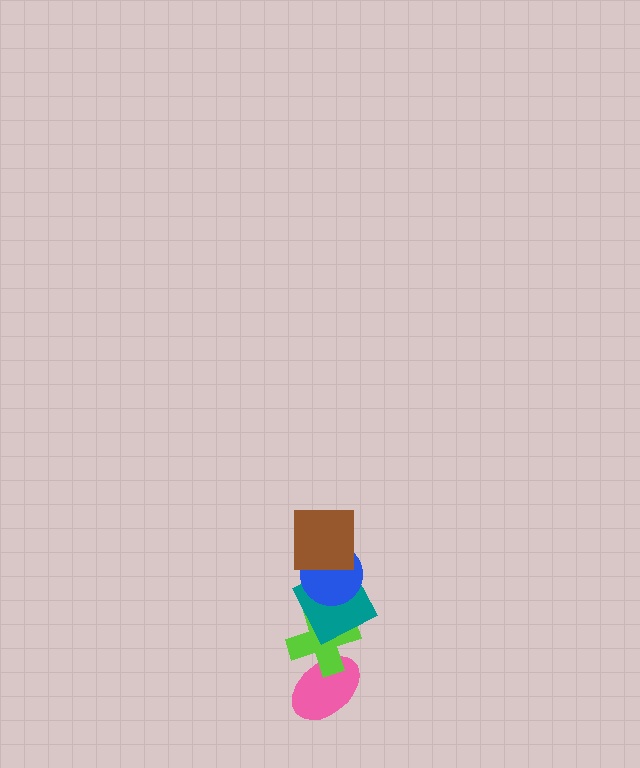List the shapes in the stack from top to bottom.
From top to bottom: the brown square, the blue circle, the teal square, the lime cross, the pink ellipse.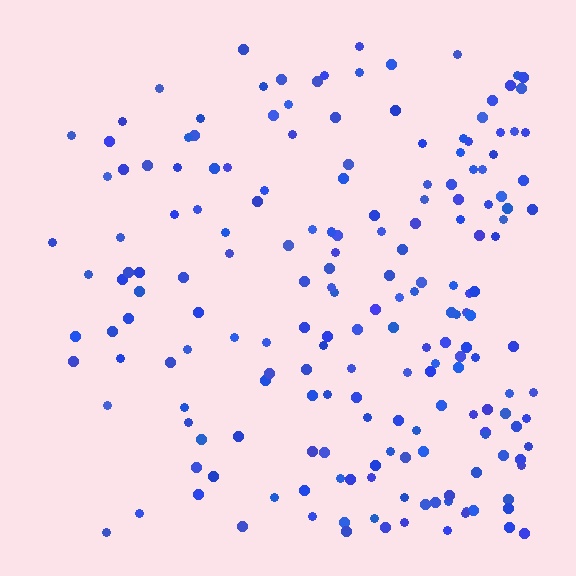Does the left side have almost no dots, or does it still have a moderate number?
Still a moderate number, just noticeably fewer than the right.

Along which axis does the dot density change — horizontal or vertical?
Horizontal.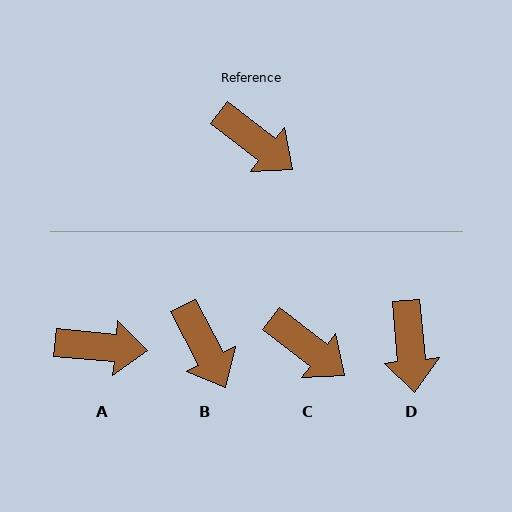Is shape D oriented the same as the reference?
No, it is off by about 47 degrees.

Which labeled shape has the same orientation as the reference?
C.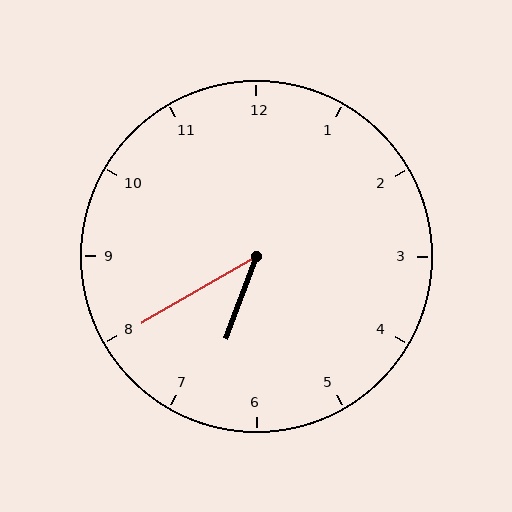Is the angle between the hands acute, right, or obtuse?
It is acute.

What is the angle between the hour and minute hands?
Approximately 40 degrees.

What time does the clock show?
6:40.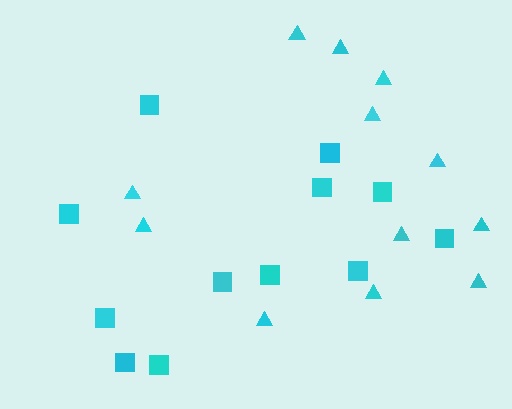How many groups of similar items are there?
There are 2 groups: one group of squares (12) and one group of triangles (12).